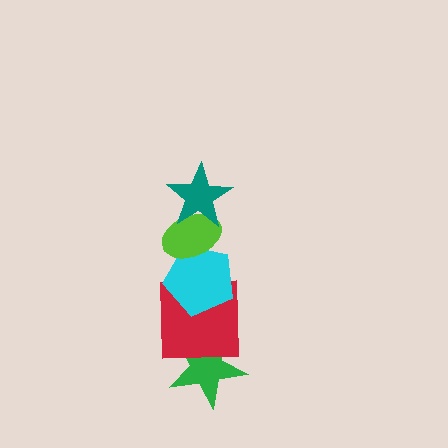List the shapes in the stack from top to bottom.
From top to bottom: the teal star, the lime ellipse, the cyan pentagon, the red square, the green star.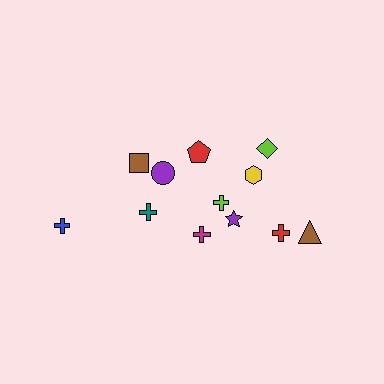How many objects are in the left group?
There are 4 objects.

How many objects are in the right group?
There are 8 objects.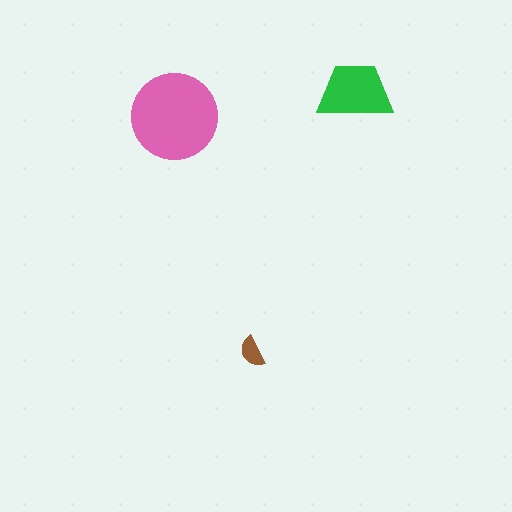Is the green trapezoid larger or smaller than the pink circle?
Smaller.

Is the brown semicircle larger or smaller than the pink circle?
Smaller.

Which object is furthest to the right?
The green trapezoid is rightmost.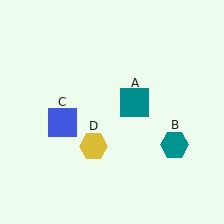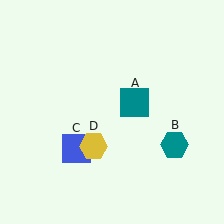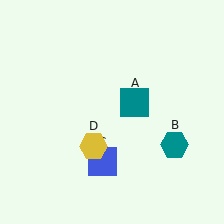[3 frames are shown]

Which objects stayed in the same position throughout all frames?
Teal square (object A) and teal hexagon (object B) and yellow hexagon (object D) remained stationary.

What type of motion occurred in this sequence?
The blue square (object C) rotated counterclockwise around the center of the scene.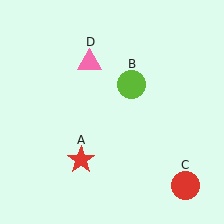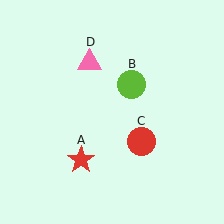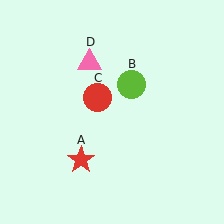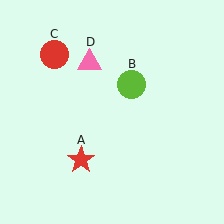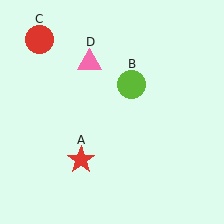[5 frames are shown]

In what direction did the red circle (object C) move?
The red circle (object C) moved up and to the left.